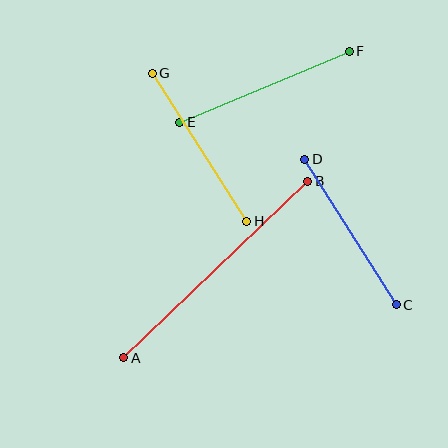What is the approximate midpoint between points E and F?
The midpoint is at approximately (265, 87) pixels.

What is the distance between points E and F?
The distance is approximately 183 pixels.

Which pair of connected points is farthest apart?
Points A and B are farthest apart.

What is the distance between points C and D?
The distance is approximately 172 pixels.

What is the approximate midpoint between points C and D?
The midpoint is at approximately (351, 232) pixels.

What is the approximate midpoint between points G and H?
The midpoint is at approximately (200, 147) pixels.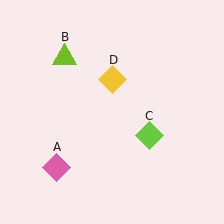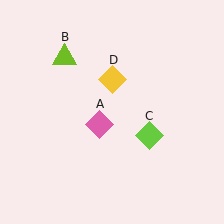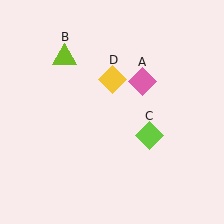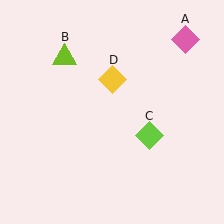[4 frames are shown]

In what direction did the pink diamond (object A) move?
The pink diamond (object A) moved up and to the right.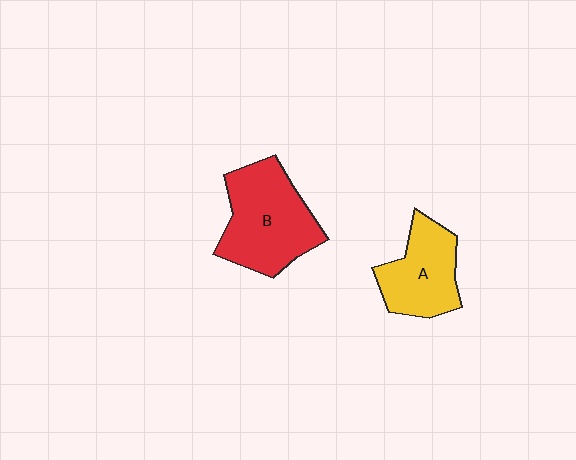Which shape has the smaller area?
Shape A (yellow).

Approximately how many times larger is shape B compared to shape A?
Approximately 1.4 times.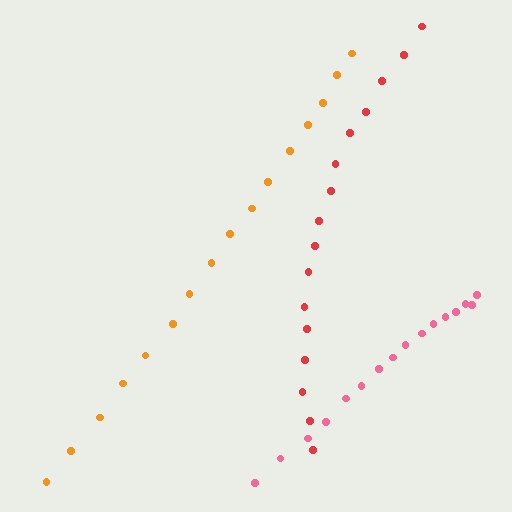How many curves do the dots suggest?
There are 3 distinct paths.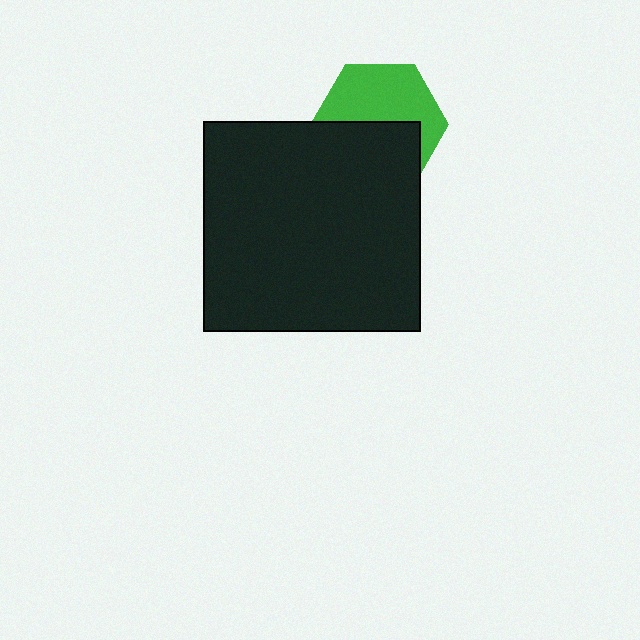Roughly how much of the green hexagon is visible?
About half of it is visible (roughly 53%).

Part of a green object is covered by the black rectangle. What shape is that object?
It is a hexagon.